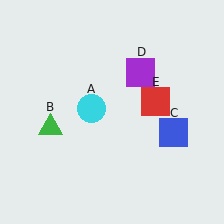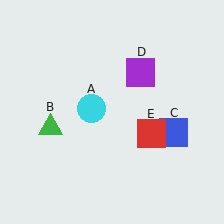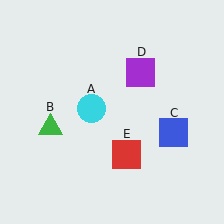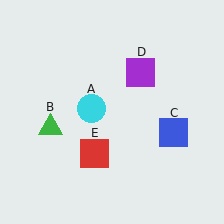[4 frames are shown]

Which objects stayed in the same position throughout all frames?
Cyan circle (object A) and green triangle (object B) and blue square (object C) and purple square (object D) remained stationary.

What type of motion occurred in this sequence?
The red square (object E) rotated clockwise around the center of the scene.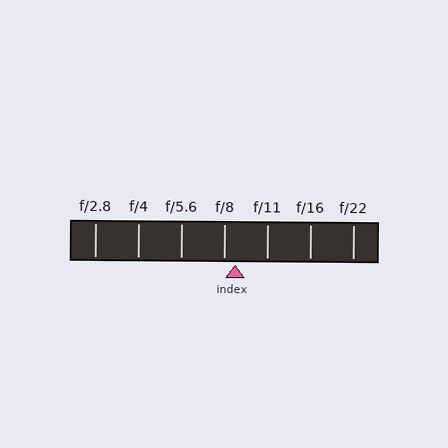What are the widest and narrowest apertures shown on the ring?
The widest aperture shown is f/2.8 and the narrowest is f/22.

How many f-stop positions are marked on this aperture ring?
There are 7 f-stop positions marked.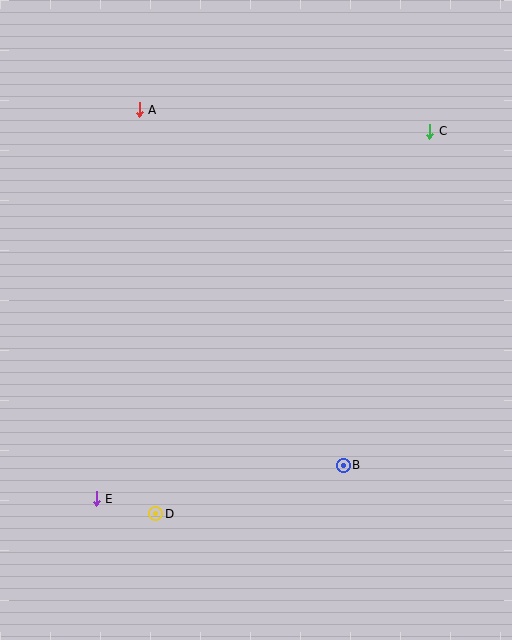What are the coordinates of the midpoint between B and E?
The midpoint between B and E is at (220, 482).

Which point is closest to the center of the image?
Point B at (343, 465) is closest to the center.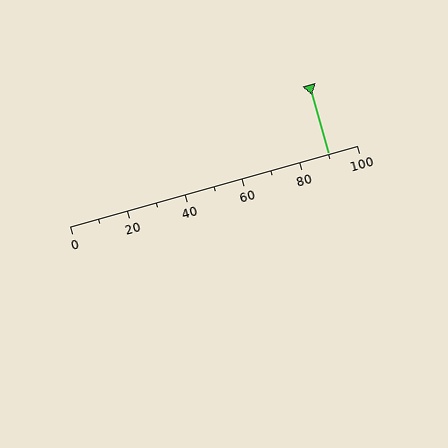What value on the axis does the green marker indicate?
The marker indicates approximately 90.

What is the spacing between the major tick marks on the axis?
The major ticks are spaced 20 apart.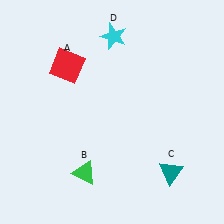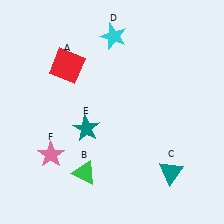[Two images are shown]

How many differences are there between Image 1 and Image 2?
There are 2 differences between the two images.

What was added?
A teal star (E), a pink star (F) were added in Image 2.